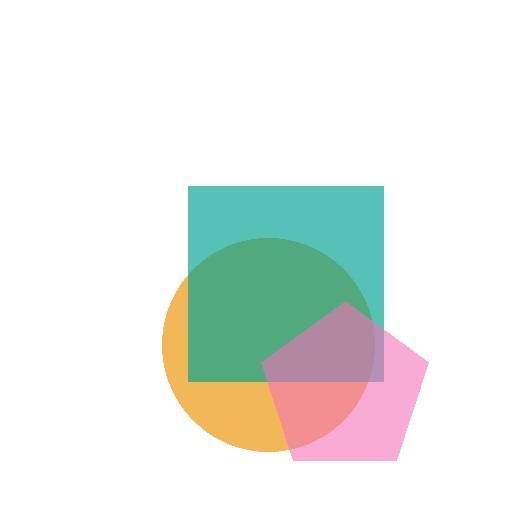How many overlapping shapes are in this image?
There are 3 overlapping shapes in the image.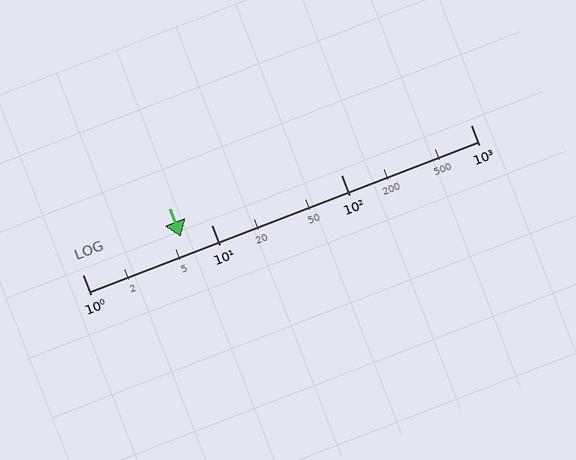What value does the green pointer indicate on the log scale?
The pointer indicates approximately 5.8.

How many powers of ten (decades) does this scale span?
The scale spans 3 decades, from 1 to 1000.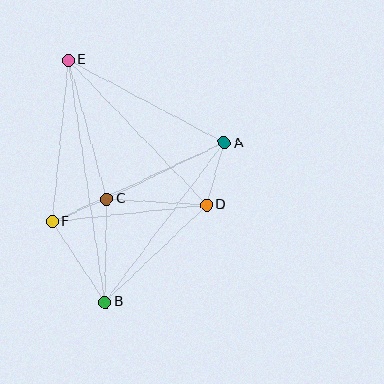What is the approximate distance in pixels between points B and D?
The distance between B and D is approximately 141 pixels.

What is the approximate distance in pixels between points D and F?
The distance between D and F is approximately 156 pixels.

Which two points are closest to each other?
Points C and F are closest to each other.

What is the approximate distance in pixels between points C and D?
The distance between C and D is approximately 100 pixels.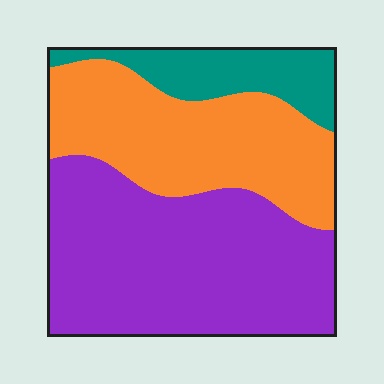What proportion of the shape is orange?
Orange covers 35% of the shape.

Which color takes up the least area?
Teal, at roughly 15%.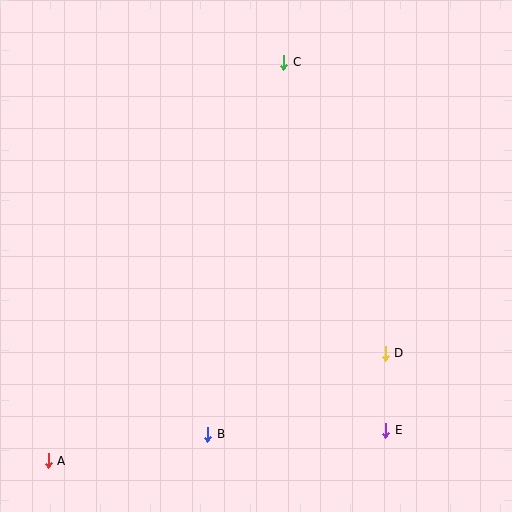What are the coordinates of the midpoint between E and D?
The midpoint between E and D is at (385, 392).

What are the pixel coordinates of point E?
Point E is at (386, 430).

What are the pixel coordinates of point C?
Point C is at (284, 62).